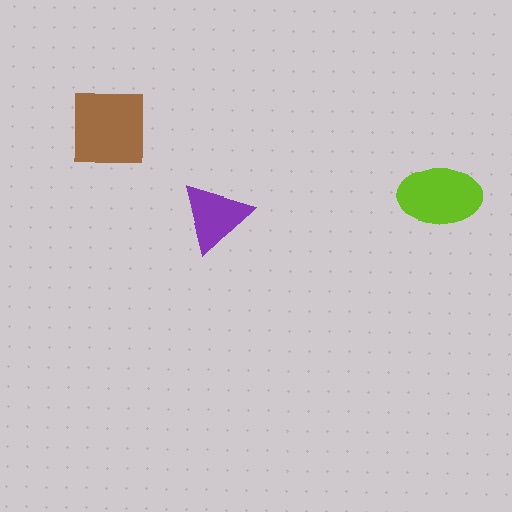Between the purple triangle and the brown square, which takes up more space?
The brown square.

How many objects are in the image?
There are 3 objects in the image.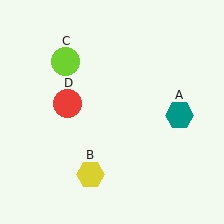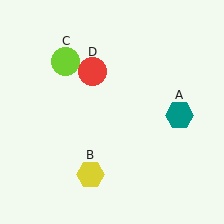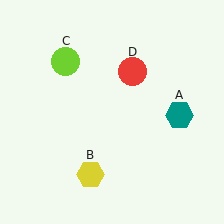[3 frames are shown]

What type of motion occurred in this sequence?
The red circle (object D) rotated clockwise around the center of the scene.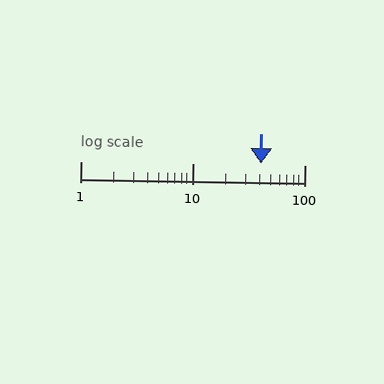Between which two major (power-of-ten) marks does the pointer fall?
The pointer is between 10 and 100.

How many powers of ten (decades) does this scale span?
The scale spans 2 decades, from 1 to 100.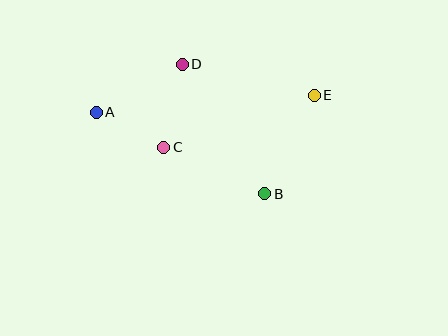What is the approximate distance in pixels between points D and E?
The distance between D and E is approximately 136 pixels.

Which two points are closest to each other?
Points A and C are closest to each other.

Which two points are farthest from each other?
Points A and E are farthest from each other.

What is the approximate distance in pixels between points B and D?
The distance between B and D is approximately 153 pixels.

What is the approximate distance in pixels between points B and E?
The distance between B and E is approximately 110 pixels.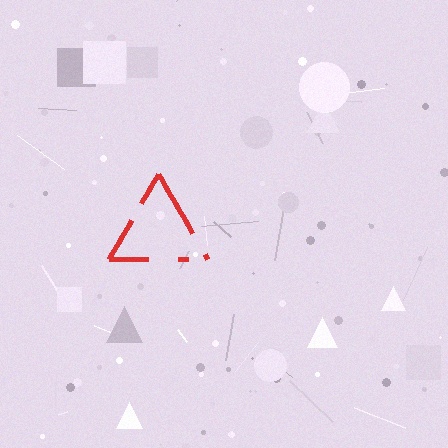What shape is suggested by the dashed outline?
The dashed outline suggests a triangle.